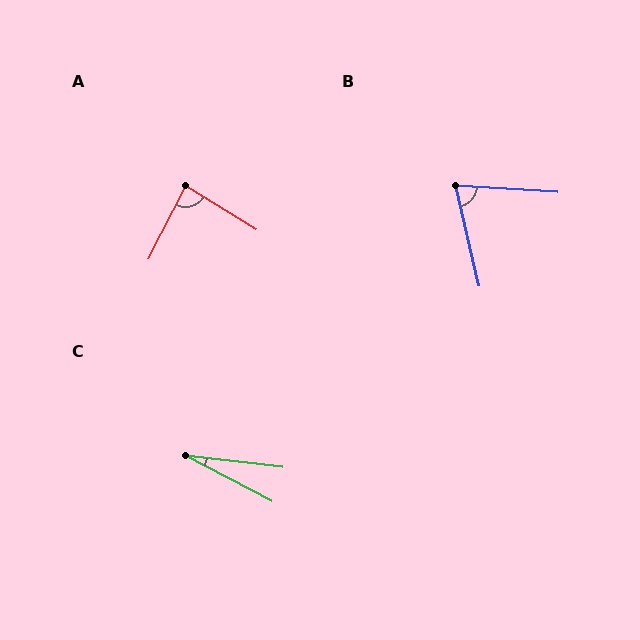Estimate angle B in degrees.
Approximately 73 degrees.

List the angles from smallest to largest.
C (21°), B (73°), A (85°).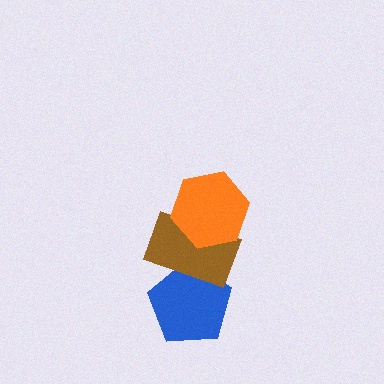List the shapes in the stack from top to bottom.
From top to bottom: the orange hexagon, the brown rectangle, the blue pentagon.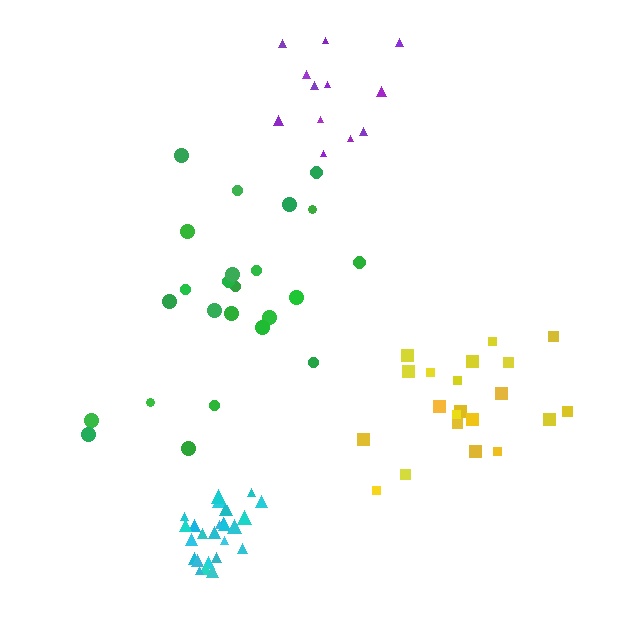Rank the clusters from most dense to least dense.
cyan, yellow, green, purple.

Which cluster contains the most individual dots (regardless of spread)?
Cyan (26).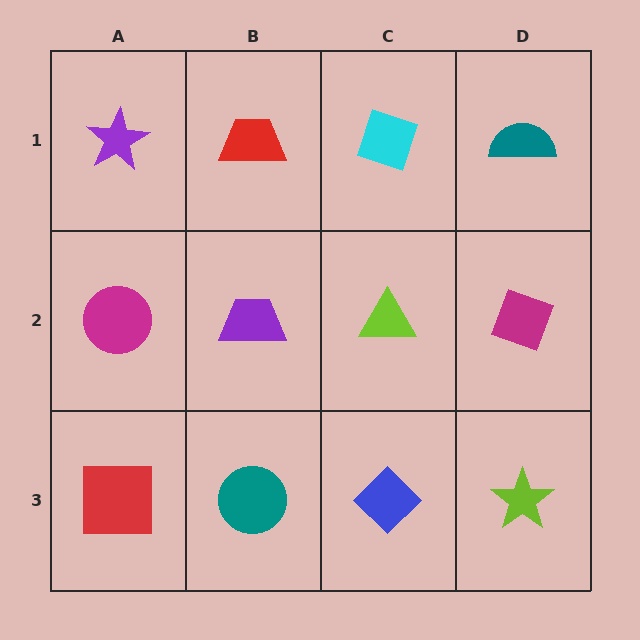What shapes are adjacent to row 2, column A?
A purple star (row 1, column A), a red square (row 3, column A), a purple trapezoid (row 2, column B).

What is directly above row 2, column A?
A purple star.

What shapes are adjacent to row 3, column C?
A lime triangle (row 2, column C), a teal circle (row 3, column B), a lime star (row 3, column D).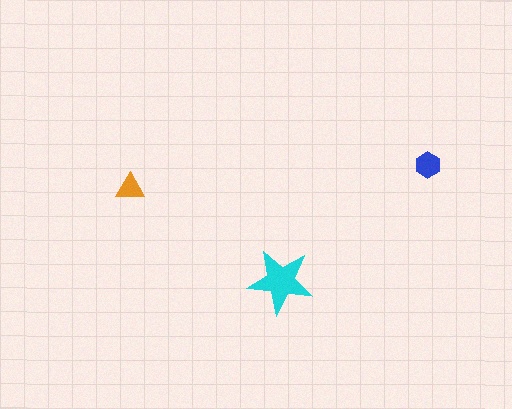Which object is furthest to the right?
The blue hexagon is rightmost.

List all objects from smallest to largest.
The orange triangle, the blue hexagon, the cyan star.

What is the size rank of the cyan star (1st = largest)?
1st.